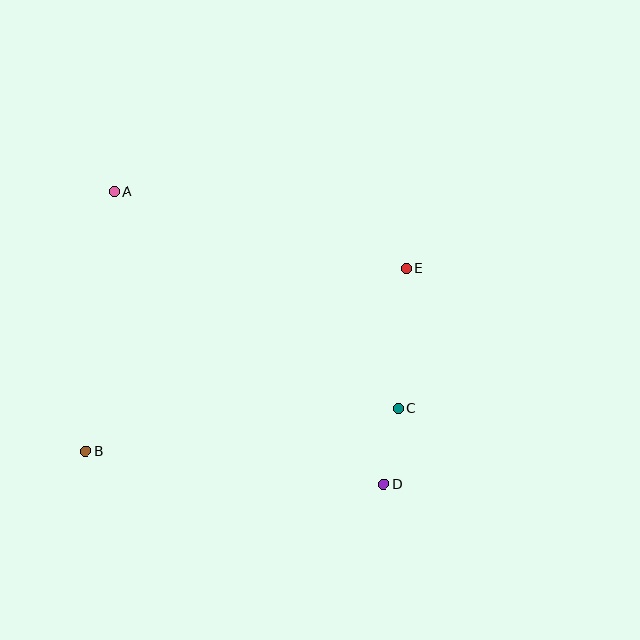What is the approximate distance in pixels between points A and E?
The distance between A and E is approximately 302 pixels.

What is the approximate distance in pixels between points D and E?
The distance between D and E is approximately 217 pixels.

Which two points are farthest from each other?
Points A and D are farthest from each other.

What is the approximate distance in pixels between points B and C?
The distance between B and C is approximately 315 pixels.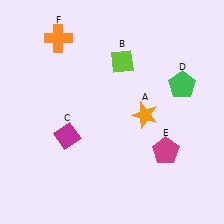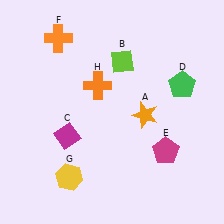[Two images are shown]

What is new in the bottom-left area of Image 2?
A yellow hexagon (G) was added in the bottom-left area of Image 2.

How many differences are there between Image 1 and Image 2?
There are 2 differences between the two images.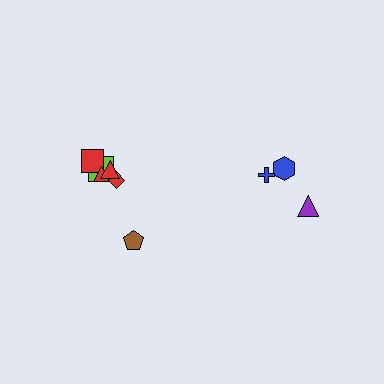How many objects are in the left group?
There are 6 objects.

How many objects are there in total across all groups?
There are 9 objects.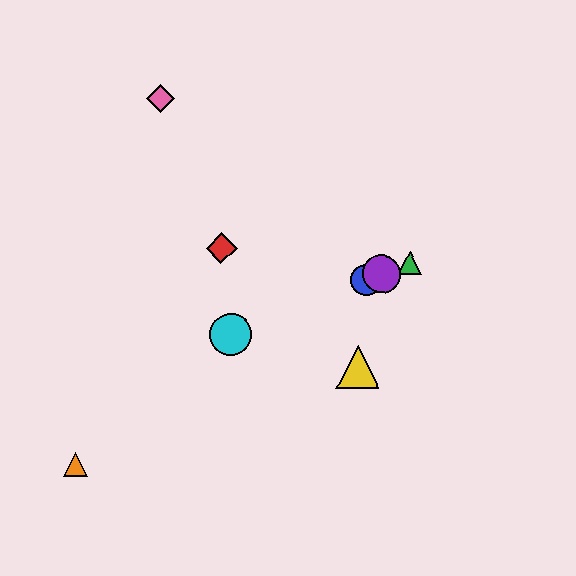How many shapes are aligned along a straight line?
4 shapes (the blue circle, the green triangle, the purple circle, the cyan circle) are aligned along a straight line.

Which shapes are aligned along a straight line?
The blue circle, the green triangle, the purple circle, the cyan circle are aligned along a straight line.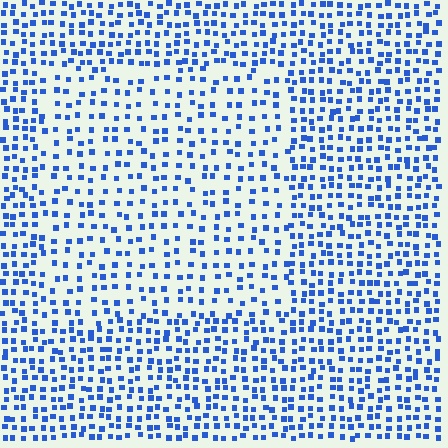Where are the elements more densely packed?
The elements are more densely packed outside the rectangle boundary.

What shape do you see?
I see a rectangle.